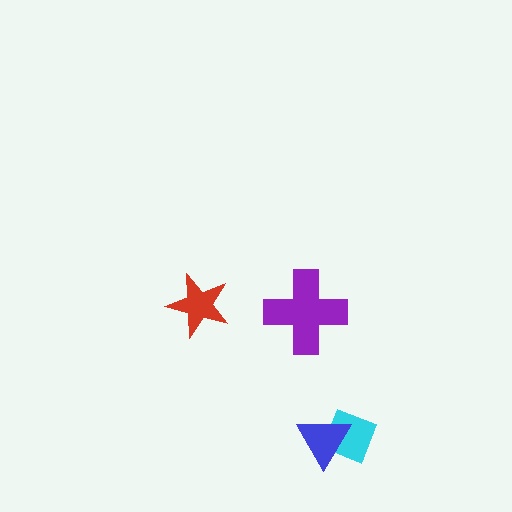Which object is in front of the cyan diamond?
The blue triangle is in front of the cyan diamond.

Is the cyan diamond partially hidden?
Yes, it is partially covered by another shape.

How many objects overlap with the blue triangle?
1 object overlaps with the blue triangle.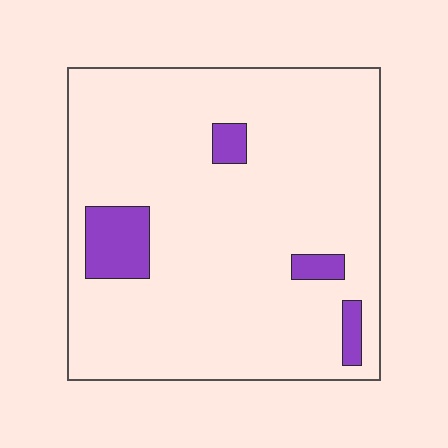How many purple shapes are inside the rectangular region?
4.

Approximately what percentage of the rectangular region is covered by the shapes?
Approximately 10%.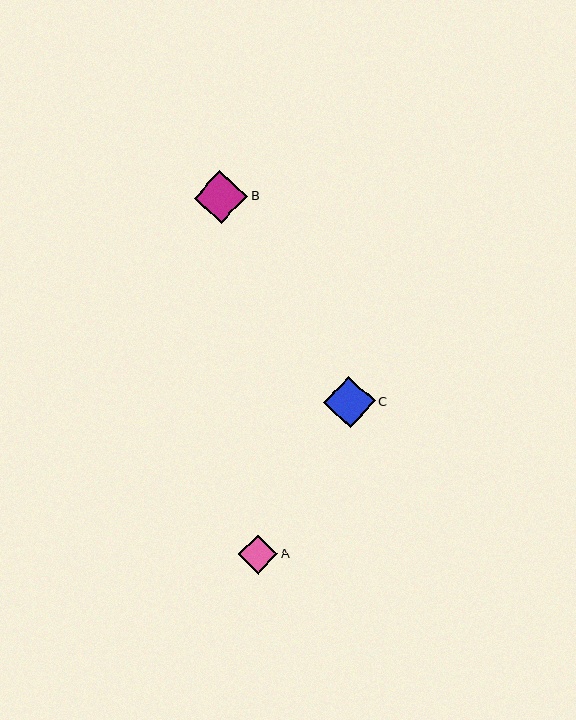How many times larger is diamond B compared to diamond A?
Diamond B is approximately 1.4 times the size of diamond A.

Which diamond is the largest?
Diamond B is the largest with a size of approximately 54 pixels.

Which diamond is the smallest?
Diamond A is the smallest with a size of approximately 39 pixels.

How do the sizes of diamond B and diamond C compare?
Diamond B and diamond C are approximately the same size.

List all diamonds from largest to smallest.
From largest to smallest: B, C, A.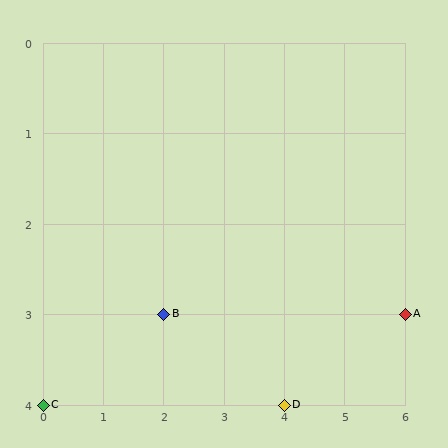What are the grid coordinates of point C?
Point C is at grid coordinates (0, 4).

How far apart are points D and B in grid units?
Points D and B are 2 columns and 1 row apart (about 2.2 grid units diagonally).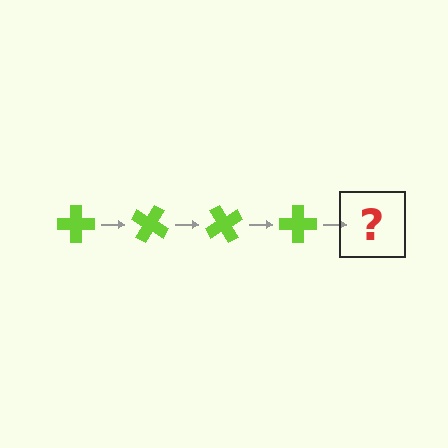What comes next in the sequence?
The next element should be a lime cross rotated 120 degrees.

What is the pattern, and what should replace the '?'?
The pattern is that the cross rotates 30 degrees each step. The '?' should be a lime cross rotated 120 degrees.